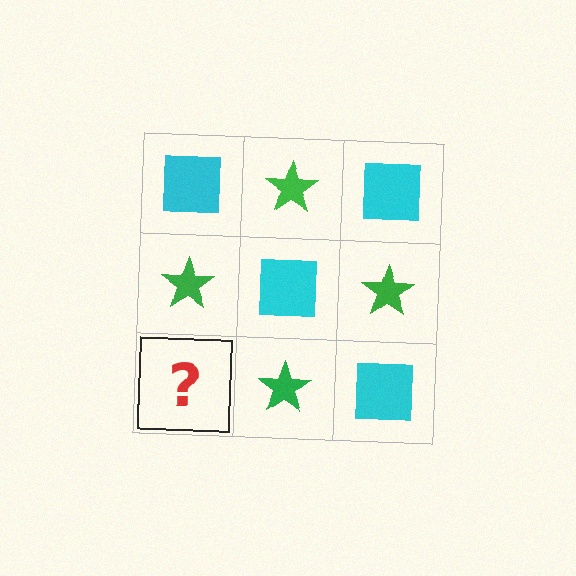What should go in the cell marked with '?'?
The missing cell should contain a cyan square.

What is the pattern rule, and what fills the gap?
The rule is that it alternates cyan square and green star in a checkerboard pattern. The gap should be filled with a cyan square.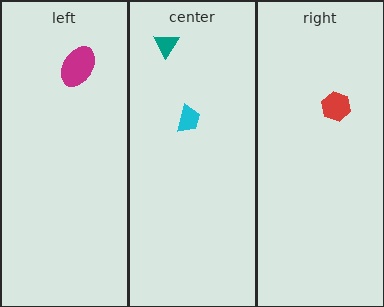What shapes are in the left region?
The magenta ellipse.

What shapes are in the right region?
The red hexagon.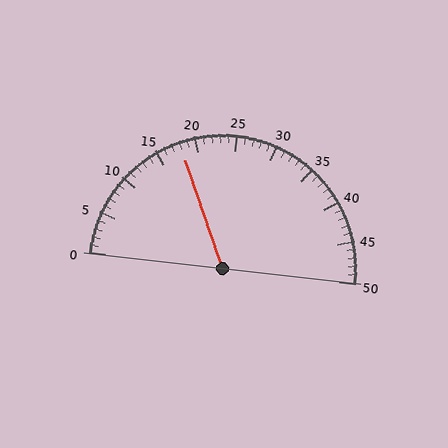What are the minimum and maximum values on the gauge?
The gauge ranges from 0 to 50.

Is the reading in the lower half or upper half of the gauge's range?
The reading is in the lower half of the range (0 to 50).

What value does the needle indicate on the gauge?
The needle indicates approximately 18.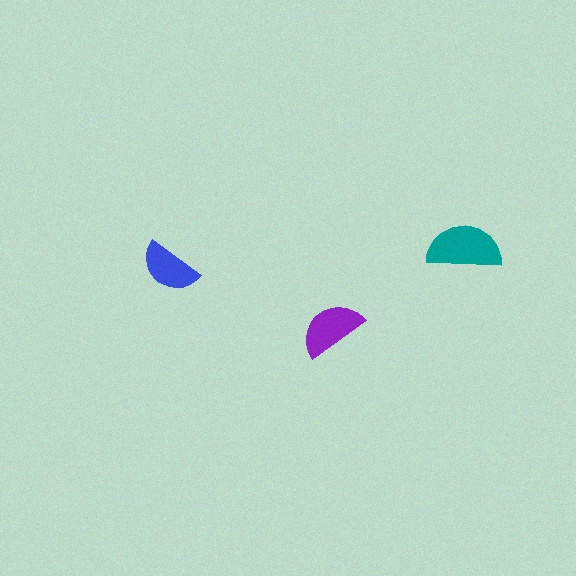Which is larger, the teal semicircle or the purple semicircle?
The teal one.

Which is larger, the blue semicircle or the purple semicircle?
The purple one.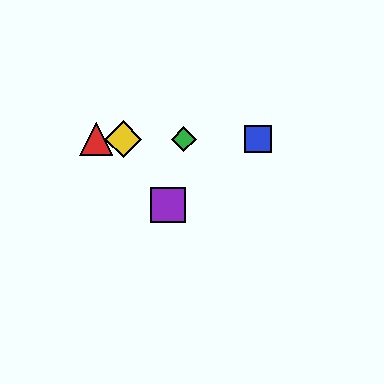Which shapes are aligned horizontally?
The red triangle, the blue square, the green diamond, the yellow diamond are aligned horizontally.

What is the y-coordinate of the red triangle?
The red triangle is at y≈139.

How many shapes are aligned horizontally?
4 shapes (the red triangle, the blue square, the green diamond, the yellow diamond) are aligned horizontally.